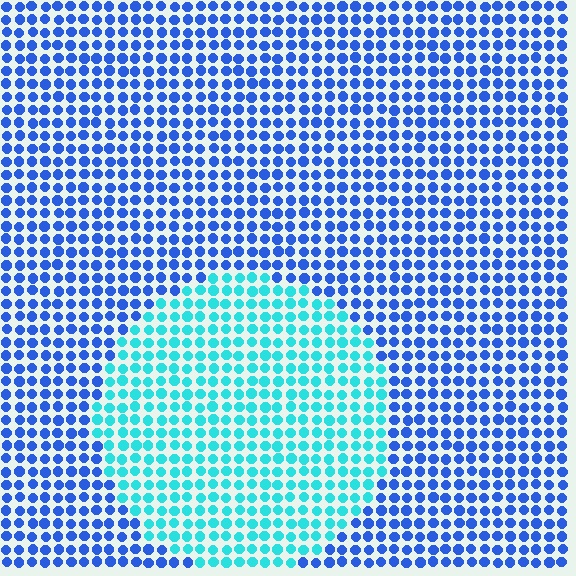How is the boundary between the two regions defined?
The boundary is defined purely by a slight shift in hue (about 44 degrees). Spacing, size, and orientation are identical on both sides.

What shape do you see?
I see a circle.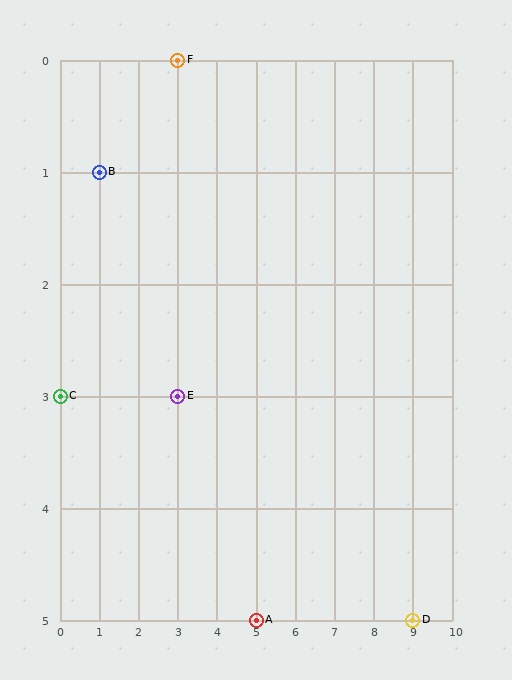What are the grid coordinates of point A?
Point A is at grid coordinates (5, 5).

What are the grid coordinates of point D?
Point D is at grid coordinates (9, 5).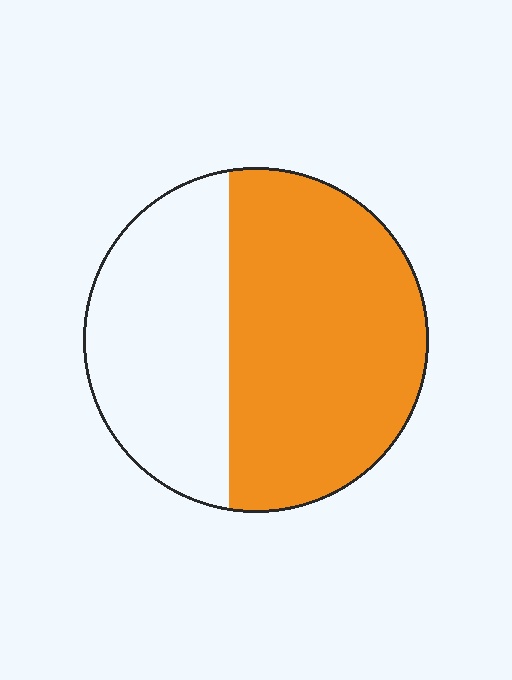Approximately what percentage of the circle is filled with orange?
Approximately 60%.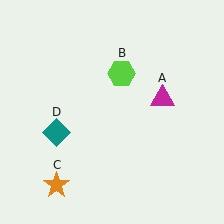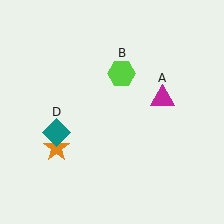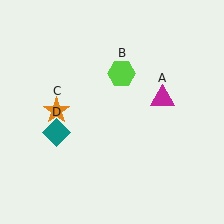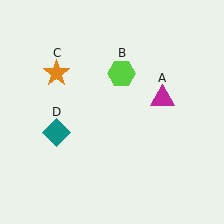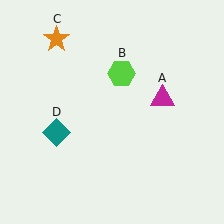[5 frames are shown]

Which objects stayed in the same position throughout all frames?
Magenta triangle (object A) and lime hexagon (object B) and teal diamond (object D) remained stationary.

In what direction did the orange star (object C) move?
The orange star (object C) moved up.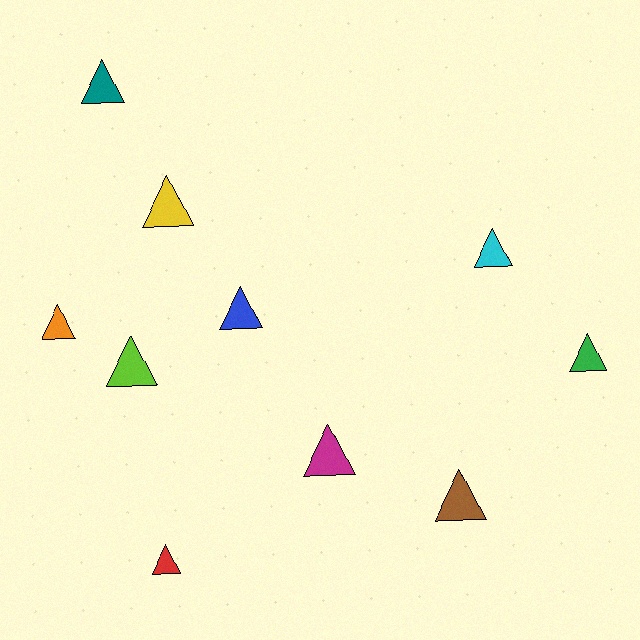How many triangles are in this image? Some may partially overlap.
There are 10 triangles.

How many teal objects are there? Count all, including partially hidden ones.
There is 1 teal object.